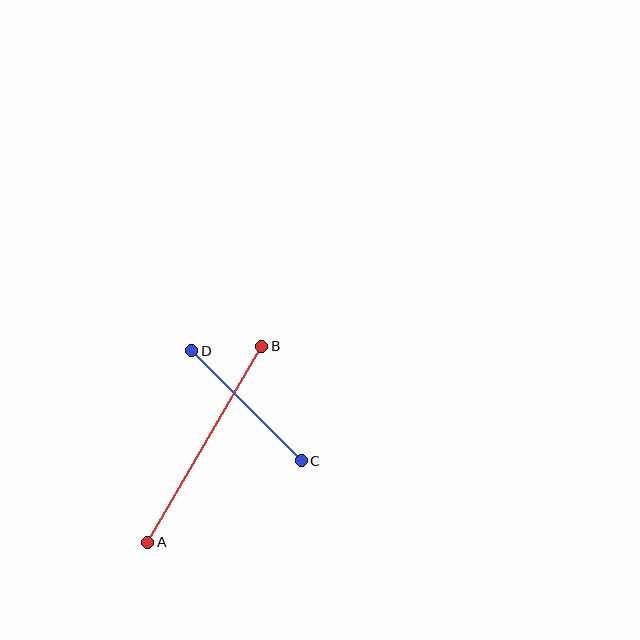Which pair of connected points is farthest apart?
Points A and B are farthest apart.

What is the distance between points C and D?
The distance is approximately 155 pixels.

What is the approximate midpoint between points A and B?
The midpoint is at approximately (205, 444) pixels.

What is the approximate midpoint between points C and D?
The midpoint is at approximately (247, 406) pixels.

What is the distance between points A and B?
The distance is approximately 227 pixels.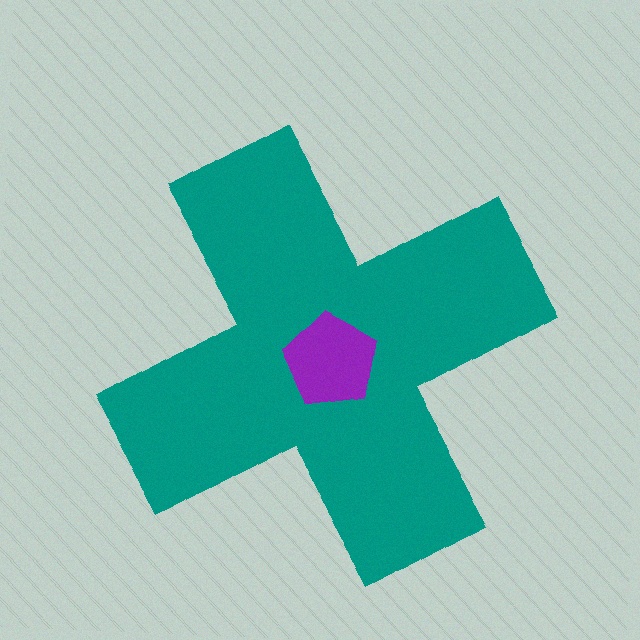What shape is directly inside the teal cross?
The purple pentagon.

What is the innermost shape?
The purple pentagon.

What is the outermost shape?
The teal cross.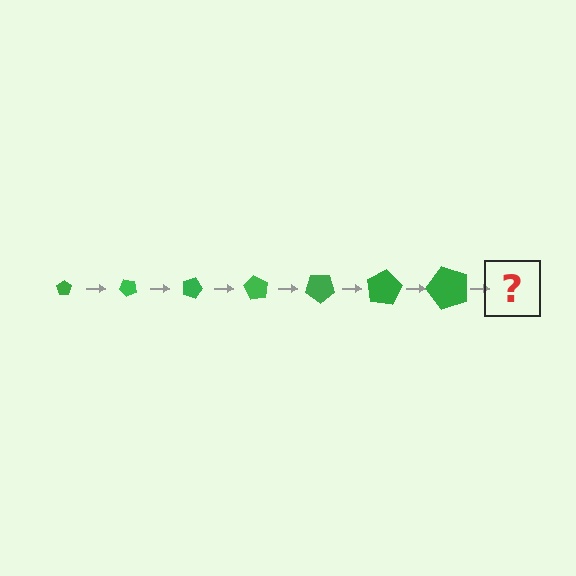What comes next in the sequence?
The next element should be a pentagon, larger than the previous one and rotated 315 degrees from the start.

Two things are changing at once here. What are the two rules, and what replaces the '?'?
The two rules are that the pentagon grows larger each step and it rotates 45 degrees each step. The '?' should be a pentagon, larger than the previous one and rotated 315 degrees from the start.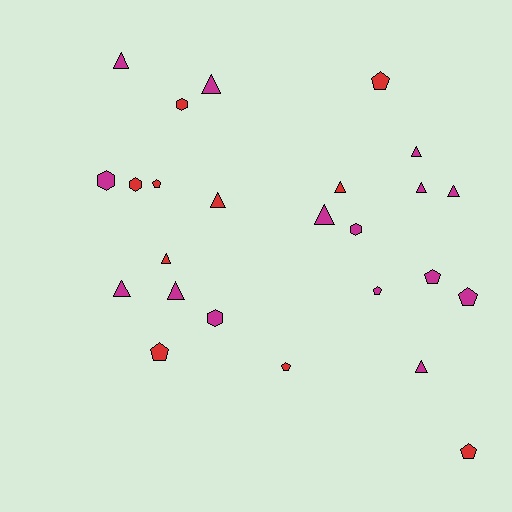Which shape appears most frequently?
Triangle, with 12 objects.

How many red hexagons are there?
There are 2 red hexagons.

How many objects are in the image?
There are 25 objects.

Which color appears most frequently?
Magenta, with 15 objects.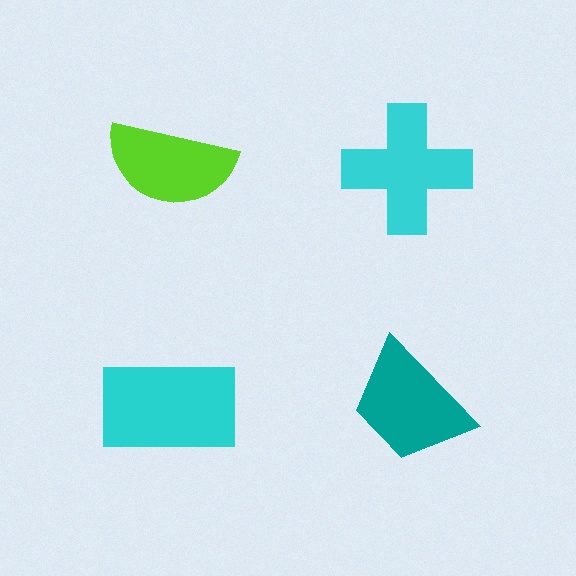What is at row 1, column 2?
A cyan cross.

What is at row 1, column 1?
A lime semicircle.